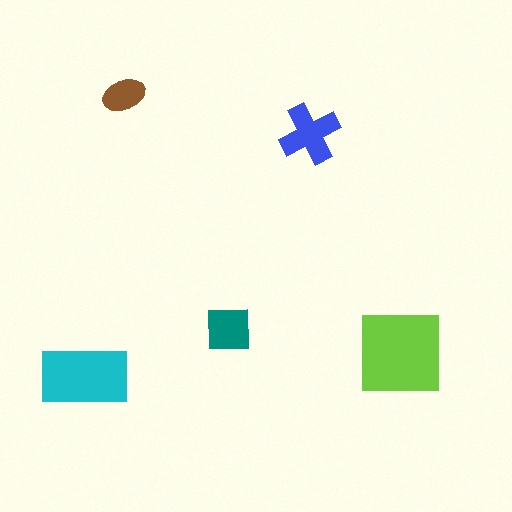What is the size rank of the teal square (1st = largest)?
4th.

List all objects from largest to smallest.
The lime square, the cyan rectangle, the blue cross, the teal square, the brown ellipse.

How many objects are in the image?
There are 5 objects in the image.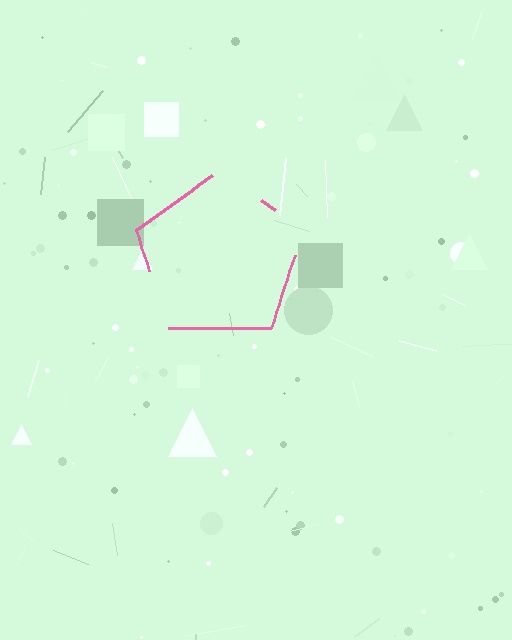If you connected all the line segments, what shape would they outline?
They would outline a pentagon.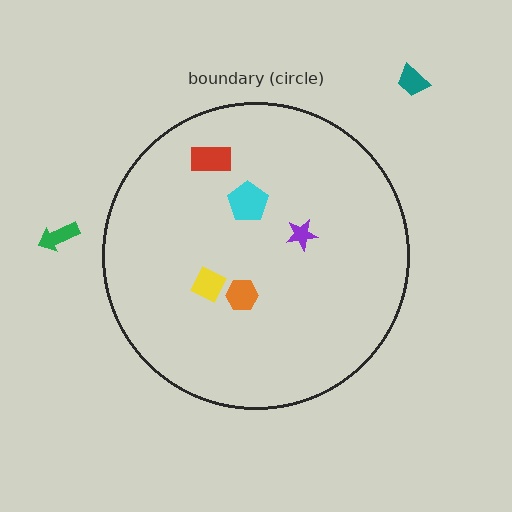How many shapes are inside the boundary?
5 inside, 2 outside.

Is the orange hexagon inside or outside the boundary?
Inside.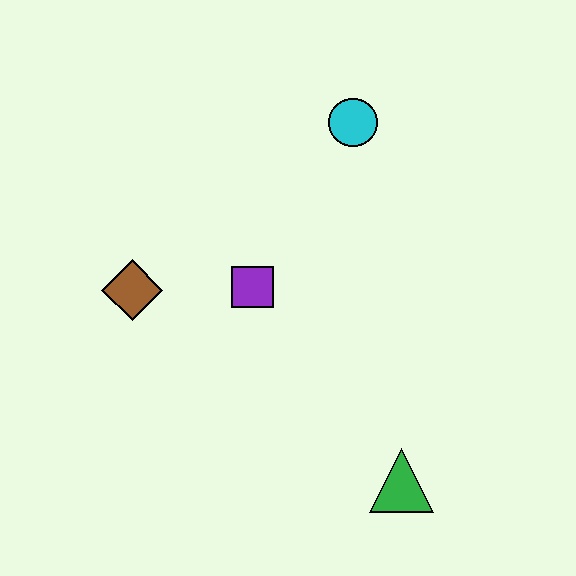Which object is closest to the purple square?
The brown diamond is closest to the purple square.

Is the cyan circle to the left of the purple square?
No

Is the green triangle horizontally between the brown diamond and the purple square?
No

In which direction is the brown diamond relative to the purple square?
The brown diamond is to the left of the purple square.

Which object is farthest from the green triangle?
The cyan circle is farthest from the green triangle.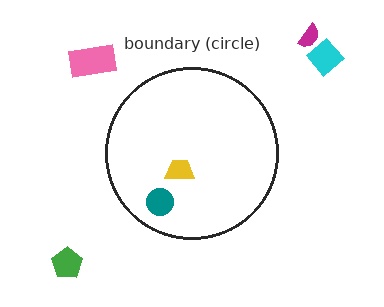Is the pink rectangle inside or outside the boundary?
Outside.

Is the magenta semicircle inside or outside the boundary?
Outside.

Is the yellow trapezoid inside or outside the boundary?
Inside.